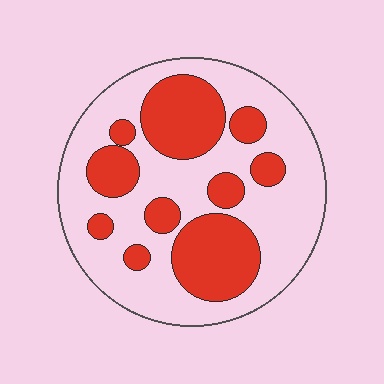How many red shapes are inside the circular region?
10.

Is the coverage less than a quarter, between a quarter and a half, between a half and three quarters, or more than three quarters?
Between a quarter and a half.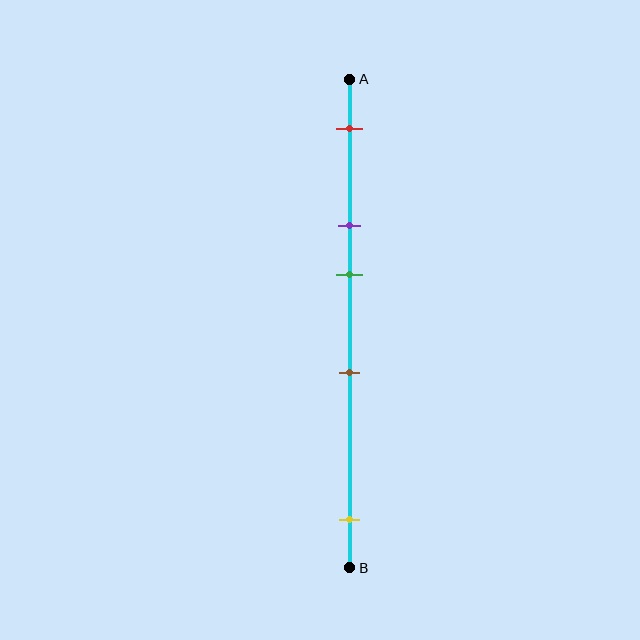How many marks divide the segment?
There are 5 marks dividing the segment.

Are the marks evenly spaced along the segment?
No, the marks are not evenly spaced.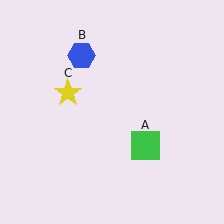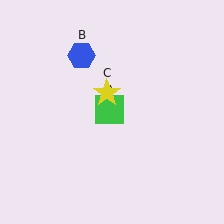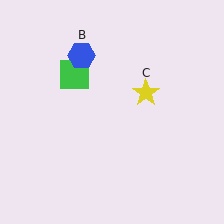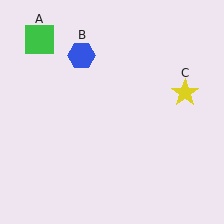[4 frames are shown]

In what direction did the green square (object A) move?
The green square (object A) moved up and to the left.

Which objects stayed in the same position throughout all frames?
Blue hexagon (object B) remained stationary.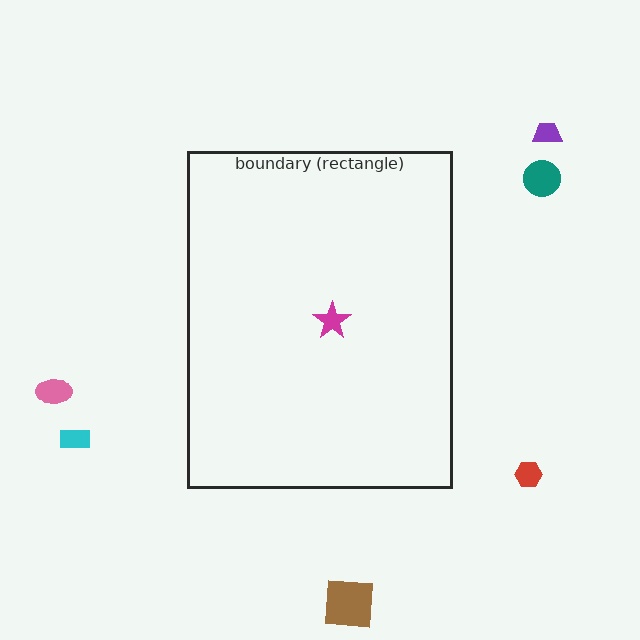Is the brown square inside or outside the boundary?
Outside.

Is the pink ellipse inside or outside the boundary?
Outside.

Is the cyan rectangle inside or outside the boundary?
Outside.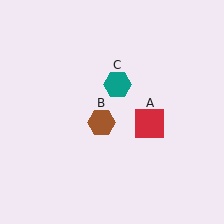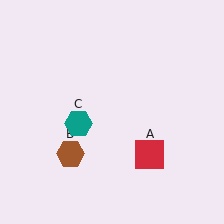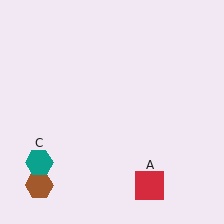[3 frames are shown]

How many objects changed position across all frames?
3 objects changed position: red square (object A), brown hexagon (object B), teal hexagon (object C).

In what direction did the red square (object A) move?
The red square (object A) moved down.